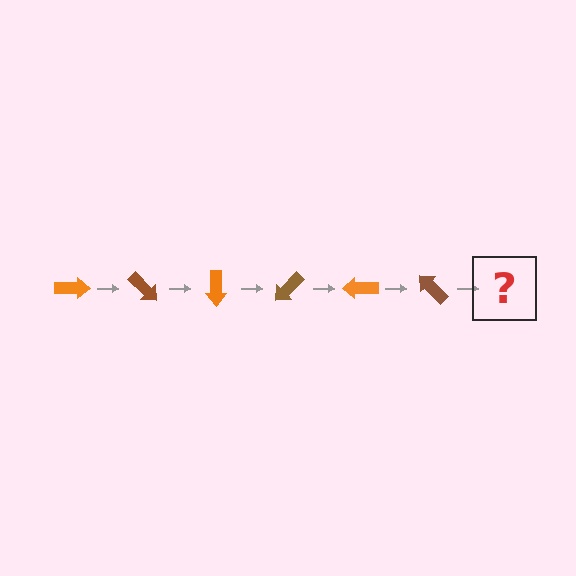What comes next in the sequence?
The next element should be an orange arrow, rotated 270 degrees from the start.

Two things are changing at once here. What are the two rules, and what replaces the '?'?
The two rules are that it rotates 45 degrees each step and the color cycles through orange and brown. The '?' should be an orange arrow, rotated 270 degrees from the start.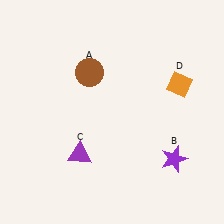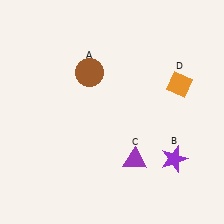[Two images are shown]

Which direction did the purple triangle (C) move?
The purple triangle (C) moved right.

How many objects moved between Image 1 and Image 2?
1 object moved between the two images.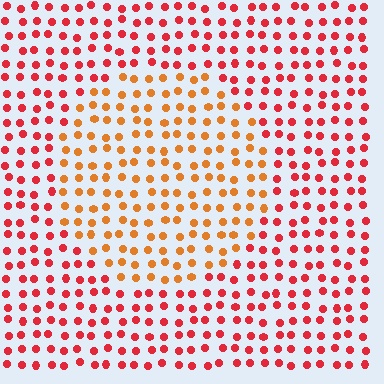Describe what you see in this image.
The image is filled with small red elements in a uniform arrangement. A circle-shaped region is visible where the elements are tinted to a slightly different hue, forming a subtle color boundary.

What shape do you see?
I see a circle.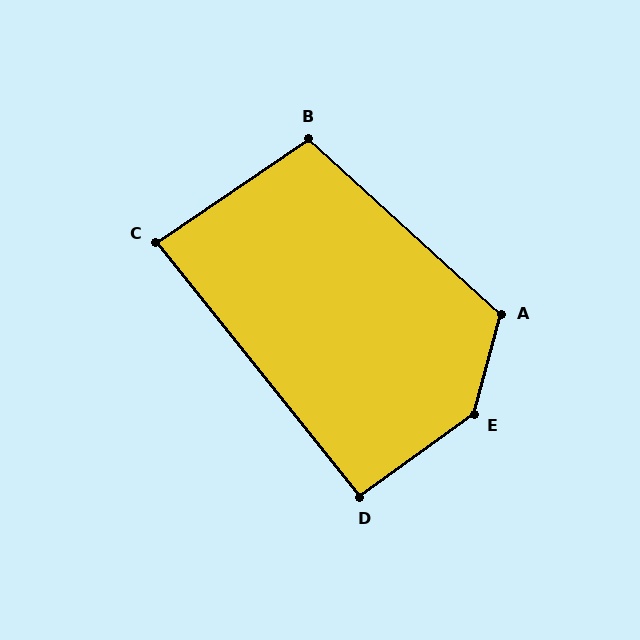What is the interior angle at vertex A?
Approximately 118 degrees (obtuse).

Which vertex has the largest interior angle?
E, at approximately 140 degrees.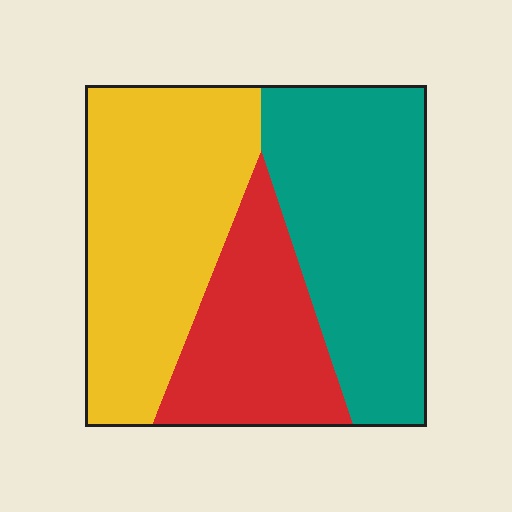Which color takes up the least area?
Red, at roughly 25%.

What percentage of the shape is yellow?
Yellow takes up about three eighths (3/8) of the shape.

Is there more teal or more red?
Teal.